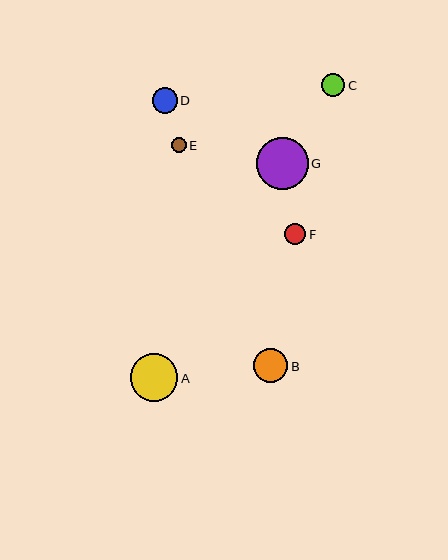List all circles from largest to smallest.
From largest to smallest: G, A, B, D, C, F, E.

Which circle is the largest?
Circle G is the largest with a size of approximately 52 pixels.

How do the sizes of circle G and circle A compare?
Circle G and circle A are approximately the same size.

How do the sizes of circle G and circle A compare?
Circle G and circle A are approximately the same size.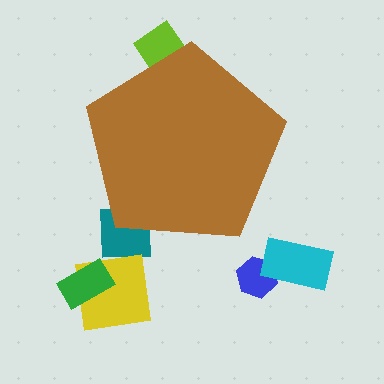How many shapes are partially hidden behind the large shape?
2 shapes are partially hidden.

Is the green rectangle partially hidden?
No, the green rectangle is fully visible.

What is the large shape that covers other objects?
A brown pentagon.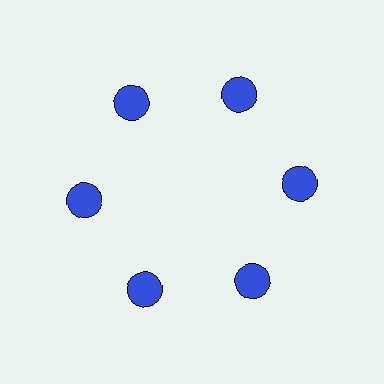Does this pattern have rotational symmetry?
Yes, this pattern has 6-fold rotational symmetry. It looks the same after rotating 60 degrees around the center.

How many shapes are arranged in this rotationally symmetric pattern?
There are 6 shapes, arranged in 6 groups of 1.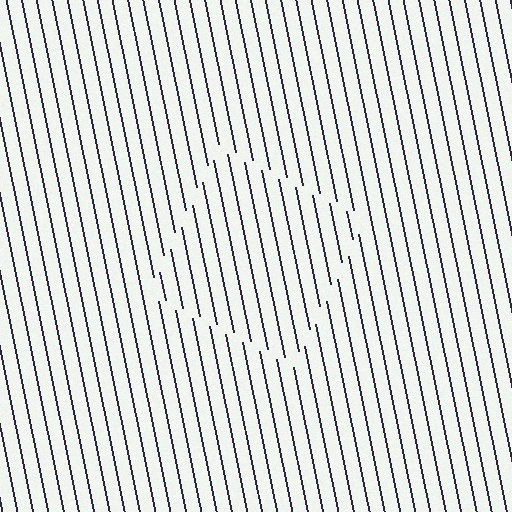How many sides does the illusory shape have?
4 sides — the line-ends trace a square.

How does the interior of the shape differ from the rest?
The interior of the shape contains the same grating, shifted by half a period — the contour is defined by the phase discontinuity where line-ends from the inner and outer gratings abut.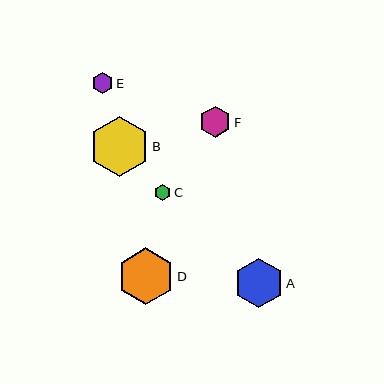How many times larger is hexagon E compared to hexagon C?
Hexagon E is approximately 1.3 times the size of hexagon C.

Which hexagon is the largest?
Hexagon B is the largest with a size of approximately 60 pixels.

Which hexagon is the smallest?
Hexagon C is the smallest with a size of approximately 16 pixels.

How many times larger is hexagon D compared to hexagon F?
Hexagon D is approximately 1.8 times the size of hexagon F.